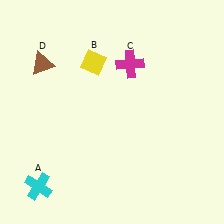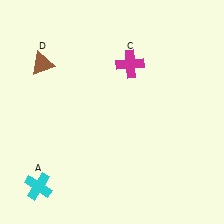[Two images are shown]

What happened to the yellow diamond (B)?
The yellow diamond (B) was removed in Image 2. It was in the top-left area of Image 1.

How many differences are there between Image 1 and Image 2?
There is 1 difference between the two images.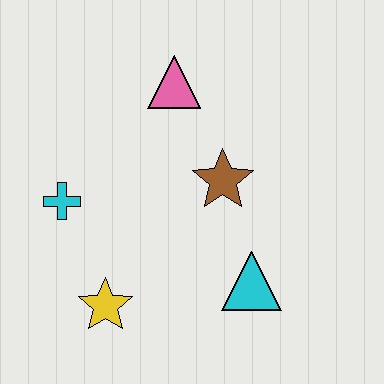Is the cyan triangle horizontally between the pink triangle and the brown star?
No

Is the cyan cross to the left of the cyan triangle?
Yes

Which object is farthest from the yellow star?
The pink triangle is farthest from the yellow star.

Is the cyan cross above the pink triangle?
No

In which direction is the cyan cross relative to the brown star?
The cyan cross is to the left of the brown star.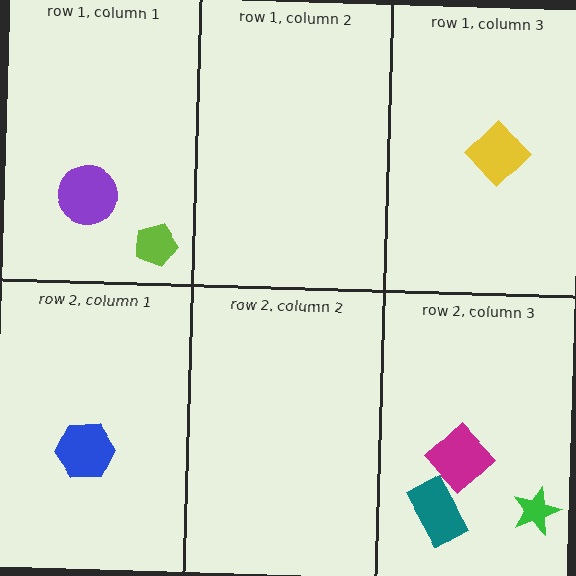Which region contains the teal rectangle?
The row 2, column 3 region.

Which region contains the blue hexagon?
The row 2, column 1 region.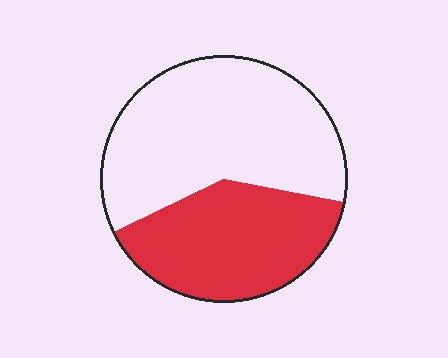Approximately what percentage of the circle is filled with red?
Approximately 40%.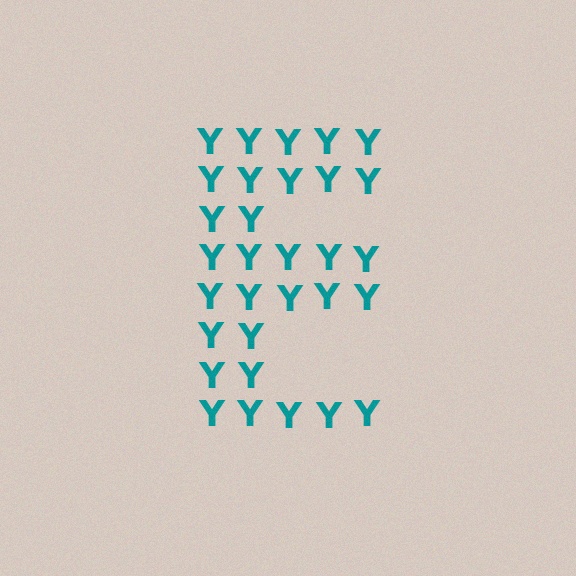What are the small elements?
The small elements are letter Y's.